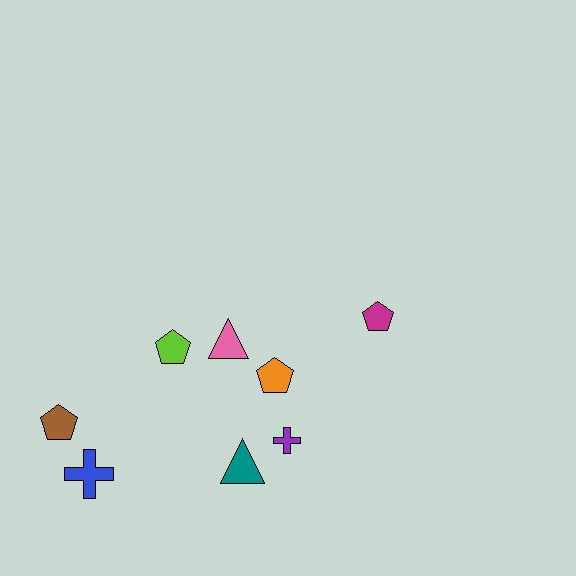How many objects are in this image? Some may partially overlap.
There are 8 objects.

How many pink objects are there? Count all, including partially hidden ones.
There is 1 pink object.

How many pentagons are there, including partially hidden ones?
There are 4 pentagons.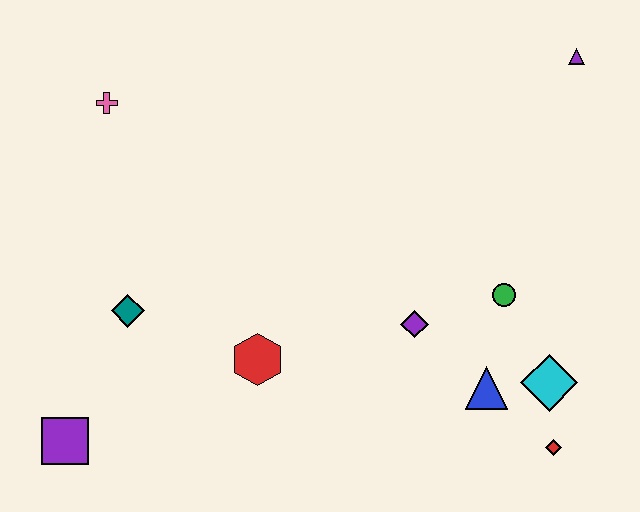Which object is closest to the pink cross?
The teal diamond is closest to the pink cross.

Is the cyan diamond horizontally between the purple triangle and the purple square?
Yes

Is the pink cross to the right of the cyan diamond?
No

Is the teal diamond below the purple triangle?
Yes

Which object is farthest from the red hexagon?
The purple triangle is farthest from the red hexagon.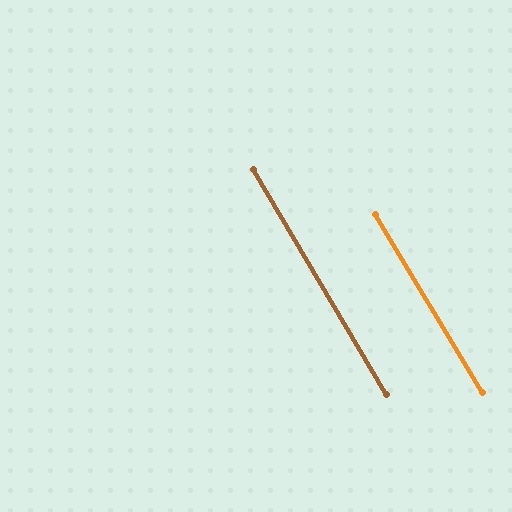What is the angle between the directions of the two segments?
Approximately 1 degree.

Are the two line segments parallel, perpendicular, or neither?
Parallel — their directions differ by only 0.5°.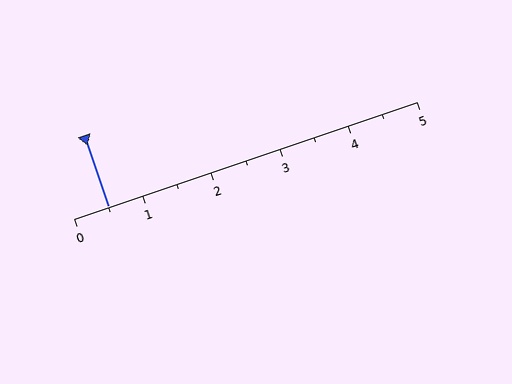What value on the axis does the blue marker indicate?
The marker indicates approximately 0.5.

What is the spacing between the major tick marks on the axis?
The major ticks are spaced 1 apart.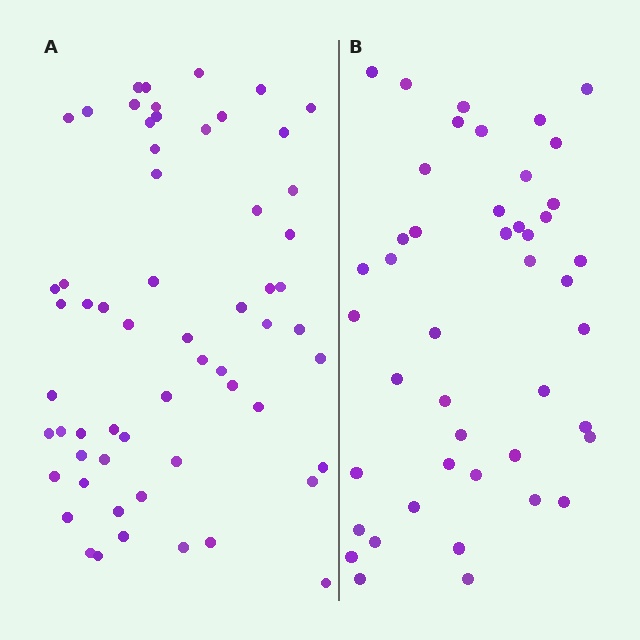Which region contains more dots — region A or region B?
Region A (the left region) has more dots.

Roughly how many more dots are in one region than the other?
Region A has approximately 15 more dots than region B.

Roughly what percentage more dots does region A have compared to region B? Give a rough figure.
About 35% more.